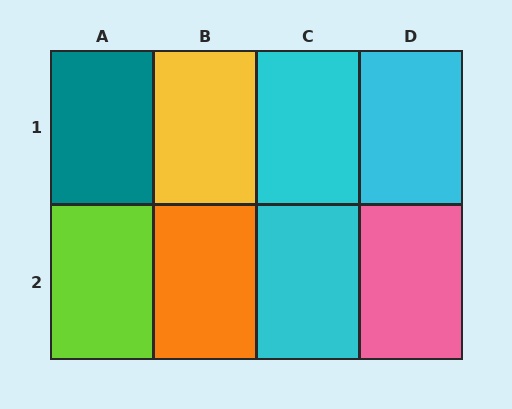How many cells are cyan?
3 cells are cyan.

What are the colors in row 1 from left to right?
Teal, yellow, cyan, cyan.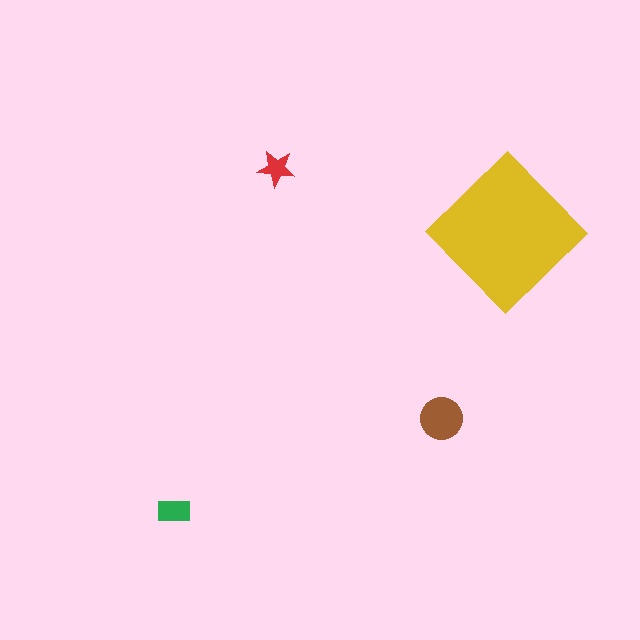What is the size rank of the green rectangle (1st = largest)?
3rd.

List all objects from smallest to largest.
The red star, the green rectangle, the brown circle, the yellow diamond.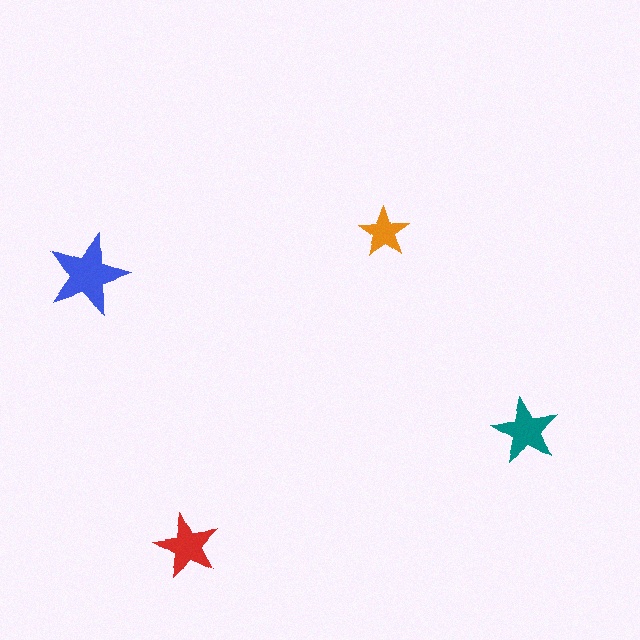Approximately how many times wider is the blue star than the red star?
About 1.5 times wider.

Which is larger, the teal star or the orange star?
The teal one.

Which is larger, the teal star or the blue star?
The blue one.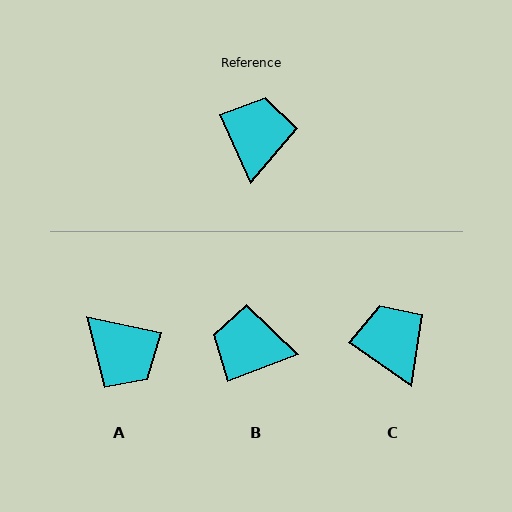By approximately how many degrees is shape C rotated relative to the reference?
Approximately 31 degrees counter-clockwise.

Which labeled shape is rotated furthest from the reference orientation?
A, about 126 degrees away.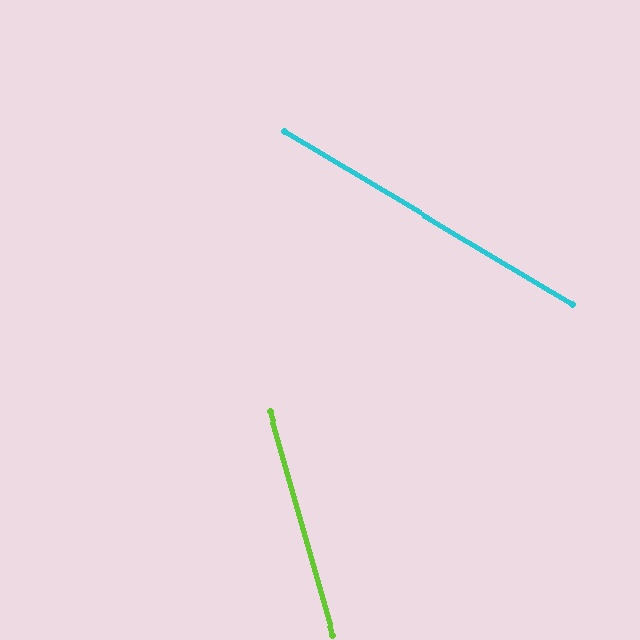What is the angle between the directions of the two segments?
Approximately 43 degrees.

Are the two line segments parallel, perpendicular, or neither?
Neither parallel nor perpendicular — they differ by about 43°.